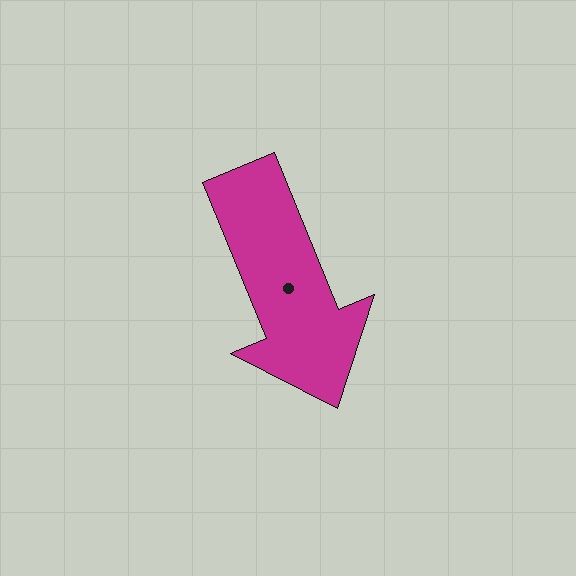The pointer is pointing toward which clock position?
Roughly 5 o'clock.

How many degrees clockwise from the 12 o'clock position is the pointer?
Approximately 158 degrees.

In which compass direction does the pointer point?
South.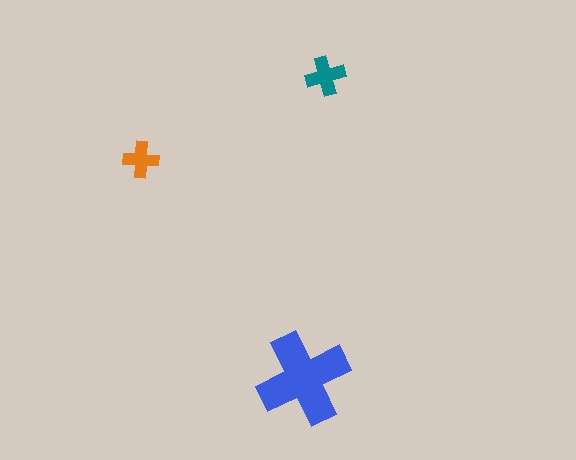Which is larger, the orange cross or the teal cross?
The teal one.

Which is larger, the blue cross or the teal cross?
The blue one.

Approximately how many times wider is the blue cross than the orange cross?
About 2.5 times wider.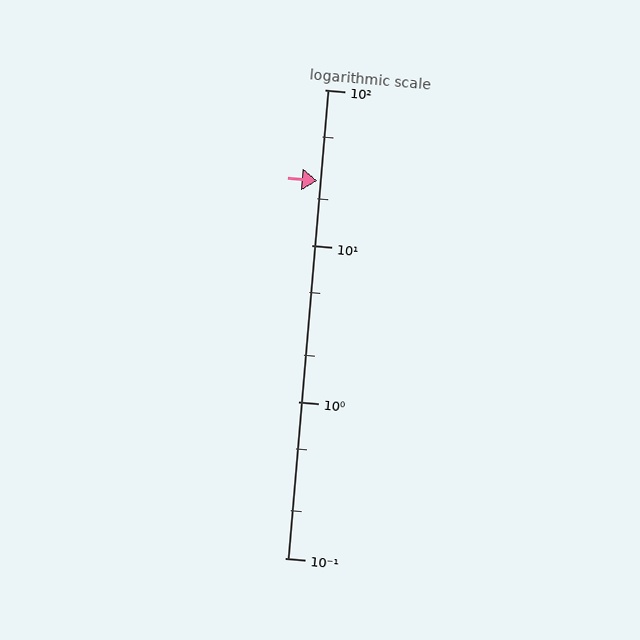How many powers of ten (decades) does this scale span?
The scale spans 3 decades, from 0.1 to 100.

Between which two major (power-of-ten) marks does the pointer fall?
The pointer is between 10 and 100.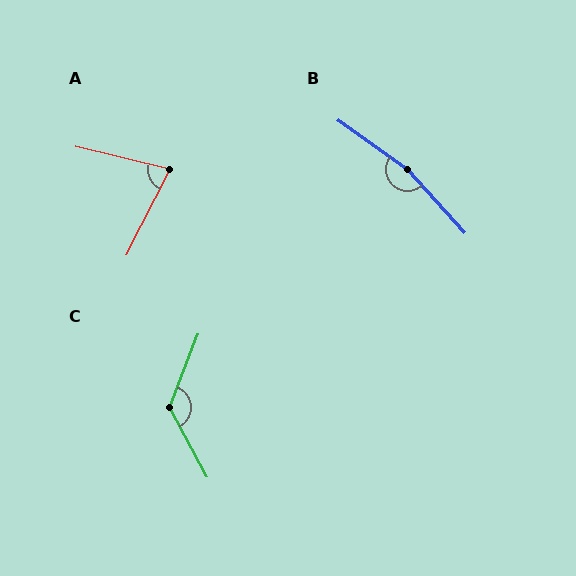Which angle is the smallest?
A, at approximately 76 degrees.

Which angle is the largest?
B, at approximately 167 degrees.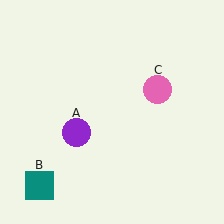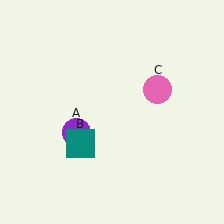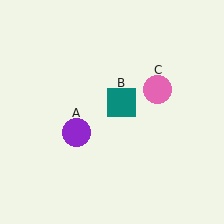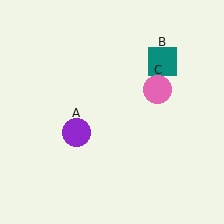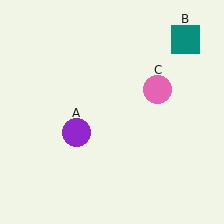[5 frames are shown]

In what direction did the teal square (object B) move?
The teal square (object B) moved up and to the right.